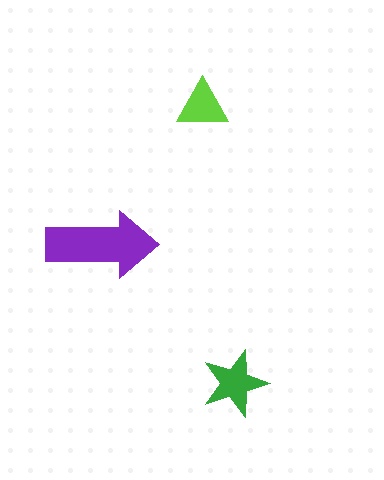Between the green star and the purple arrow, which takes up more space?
The purple arrow.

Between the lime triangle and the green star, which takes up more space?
The green star.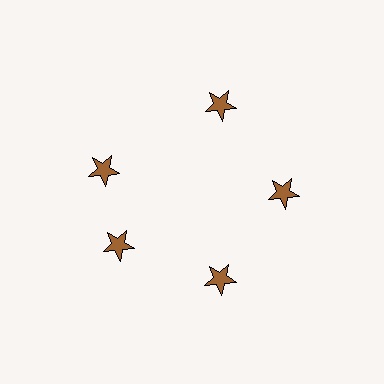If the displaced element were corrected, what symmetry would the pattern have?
It would have 5-fold rotational symmetry — the pattern would map onto itself every 72 degrees.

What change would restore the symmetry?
The symmetry would be restored by rotating it back into even spacing with its neighbors so that all 5 stars sit at equal angles and equal distance from the center.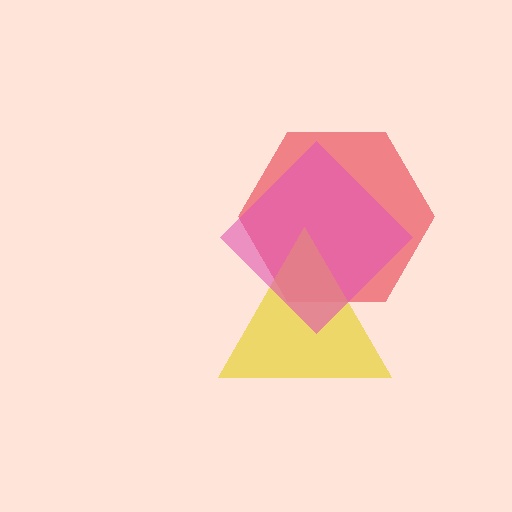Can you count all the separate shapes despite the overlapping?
Yes, there are 3 separate shapes.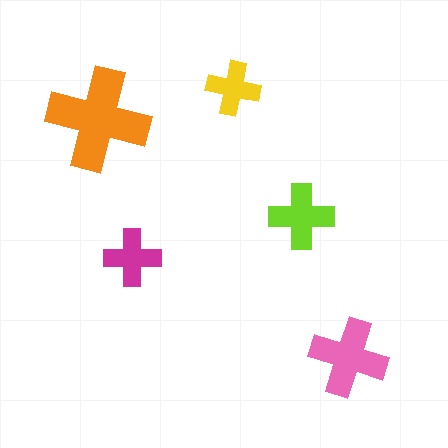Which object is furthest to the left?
The orange cross is leftmost.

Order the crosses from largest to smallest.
the orange one, the pink one, the lime one, the magenta one, the yellow one.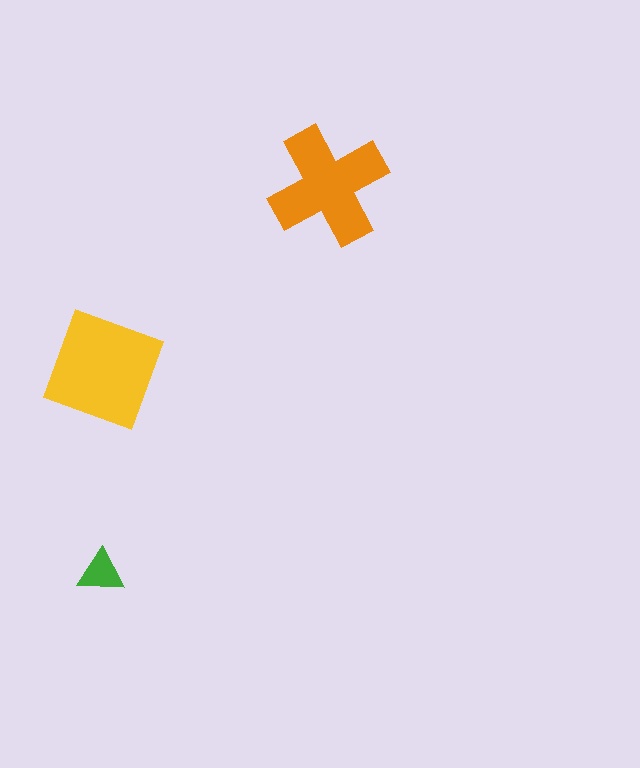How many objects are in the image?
There are 3 objects in the image.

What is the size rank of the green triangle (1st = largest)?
3rd.